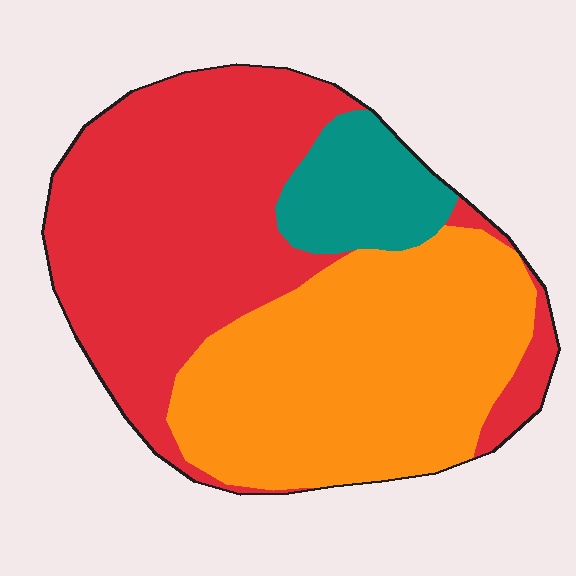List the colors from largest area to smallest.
From largest to smallest: red, orange, teal.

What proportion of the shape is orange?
Orange covers 42% of the shape.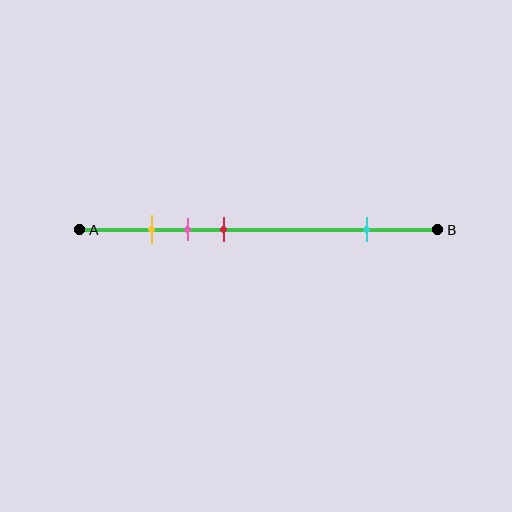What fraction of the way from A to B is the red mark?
The red mark is approximately 40% (0.4) of the way from A to B.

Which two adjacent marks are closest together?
The yellow and pink marks are the closest adjacent pair.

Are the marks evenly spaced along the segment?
No, the marks are not evenly spaced.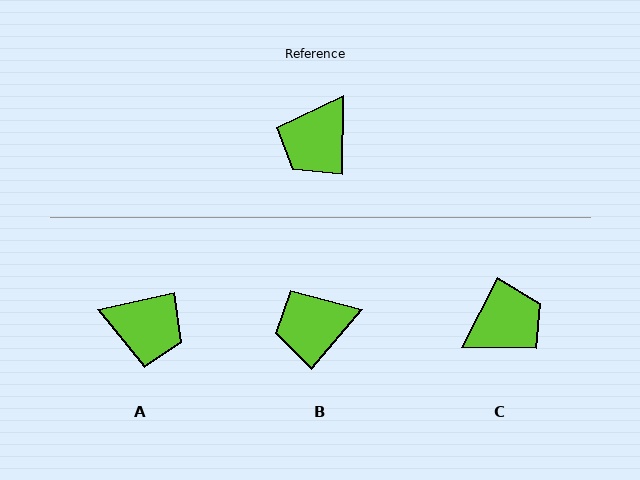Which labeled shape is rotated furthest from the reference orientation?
C, about 154 degrees away.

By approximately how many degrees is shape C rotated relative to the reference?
Approximately 154 degrees counter-clockwise.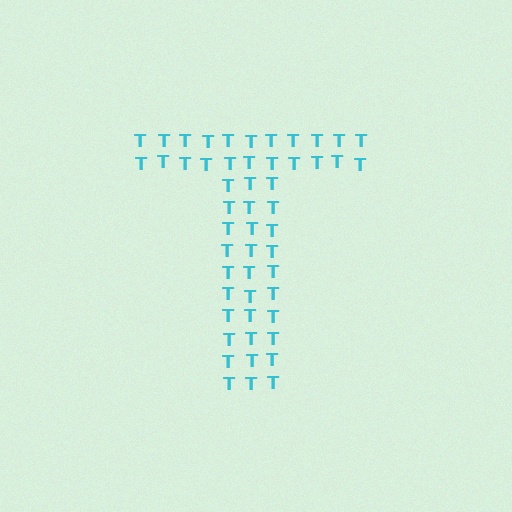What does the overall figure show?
The overall figure shows the letter T.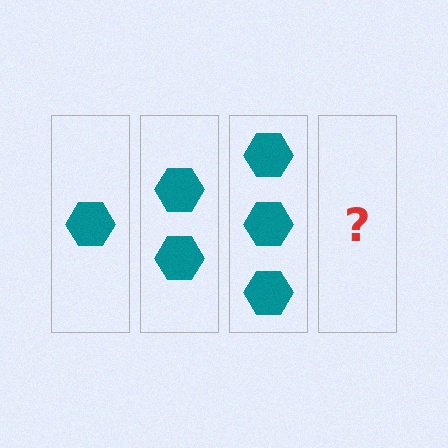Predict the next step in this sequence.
The next step is 4 hexagons.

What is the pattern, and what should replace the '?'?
The pattern is that each step adds one more hexagon. The '?' should be 4 hexagons.